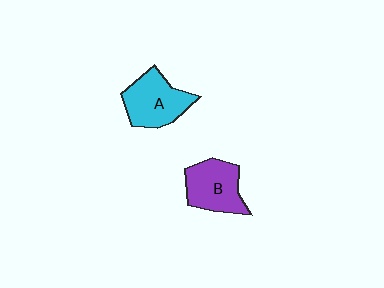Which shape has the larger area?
Shape A (cyan).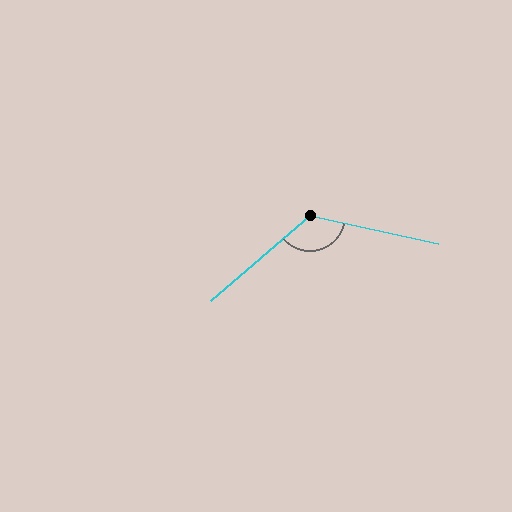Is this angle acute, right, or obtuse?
It is obtuse.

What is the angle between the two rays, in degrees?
Approximately 127 degrees.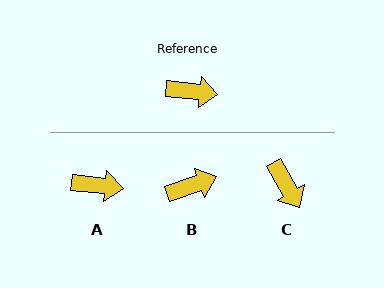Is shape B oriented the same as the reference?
No, it is off by about 25 degrees.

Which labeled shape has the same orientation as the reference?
A.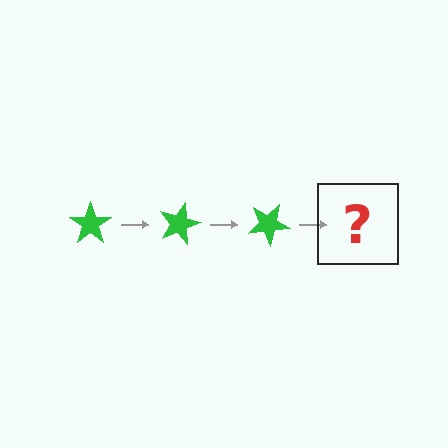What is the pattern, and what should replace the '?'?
The pattern is that the star rotates 15 degrees each step. The '?' should be a green star rotated 45 degrees.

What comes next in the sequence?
The next element should be a green star rotated 45 degrees.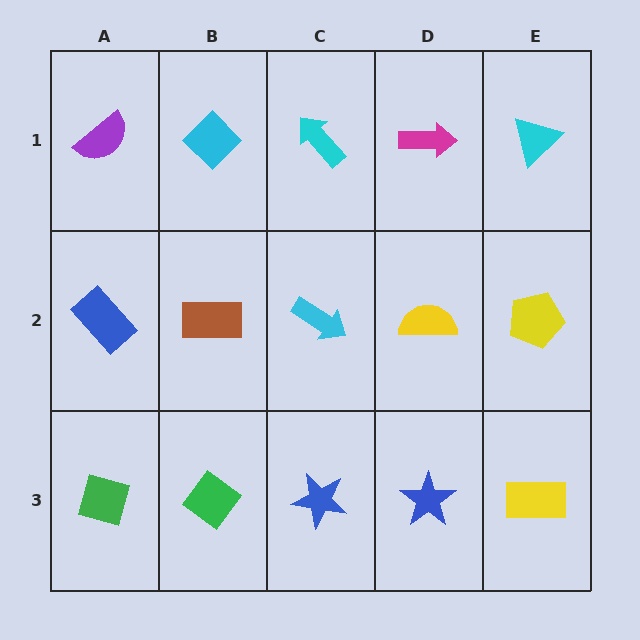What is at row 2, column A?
A blue rectangle.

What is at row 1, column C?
A cyan arrow.